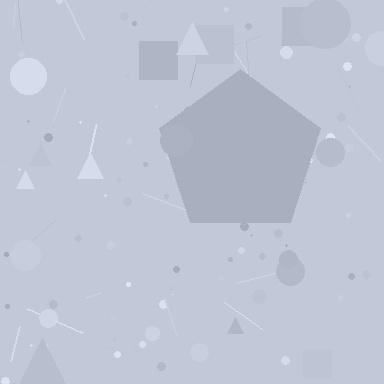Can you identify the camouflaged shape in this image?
The camouflaged shape is a pentagon.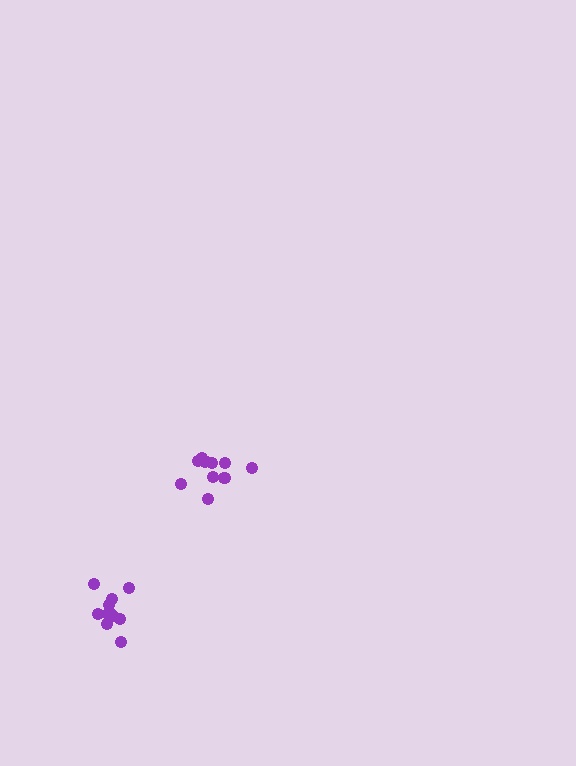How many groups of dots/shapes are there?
There are 2 groups.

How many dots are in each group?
Group 1: 11 dots, Group 2: 10 dots (21 total).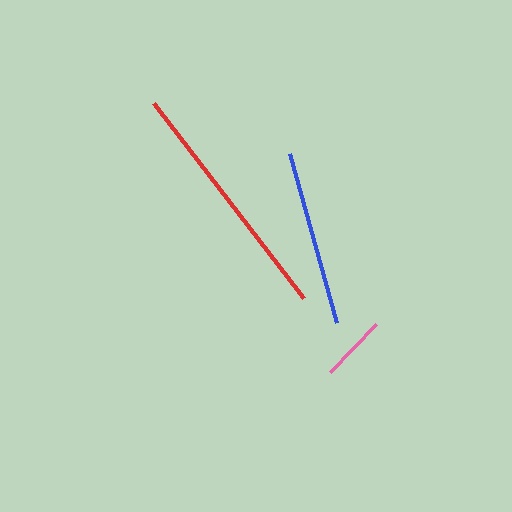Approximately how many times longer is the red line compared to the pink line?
The red line is approximately 3.7 times the length of the pink line.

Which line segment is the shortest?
The pink line is the shortest at approximately 67 pixels.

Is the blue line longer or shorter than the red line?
The red line is longer than the blue line.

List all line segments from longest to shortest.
From longest to shortest: red, blue, pink.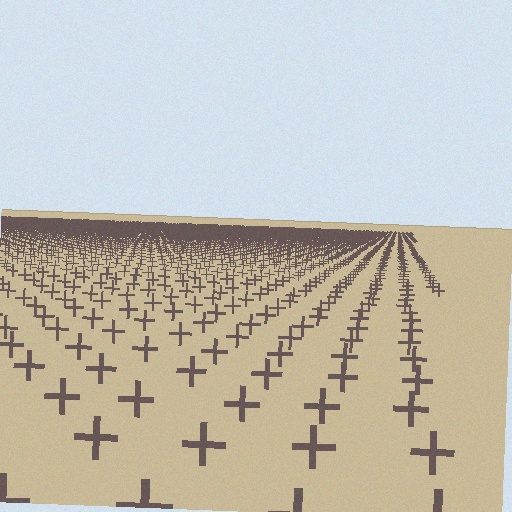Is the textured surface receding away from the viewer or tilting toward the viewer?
The surface is receding away from the viewer. Texture elements get smaller and denser toward the top.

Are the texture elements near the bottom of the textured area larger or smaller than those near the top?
Larger. Near the bottom, elements are closer to the viewer and appear at a bigger on-screen size.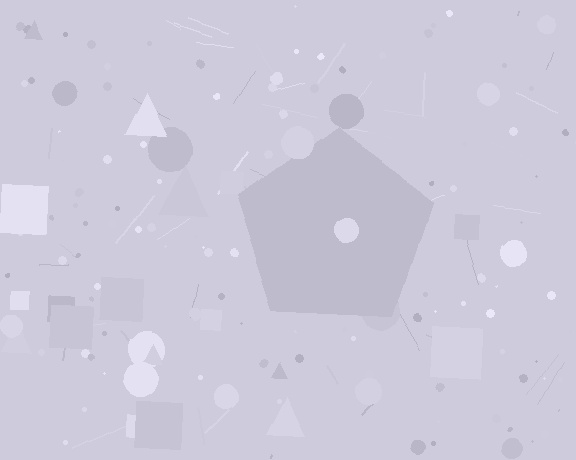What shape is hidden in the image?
A pentagon is hidden in the image.